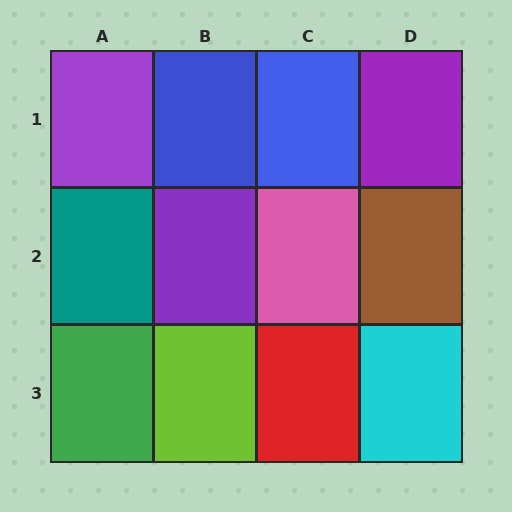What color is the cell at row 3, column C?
Red.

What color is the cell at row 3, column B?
Lime.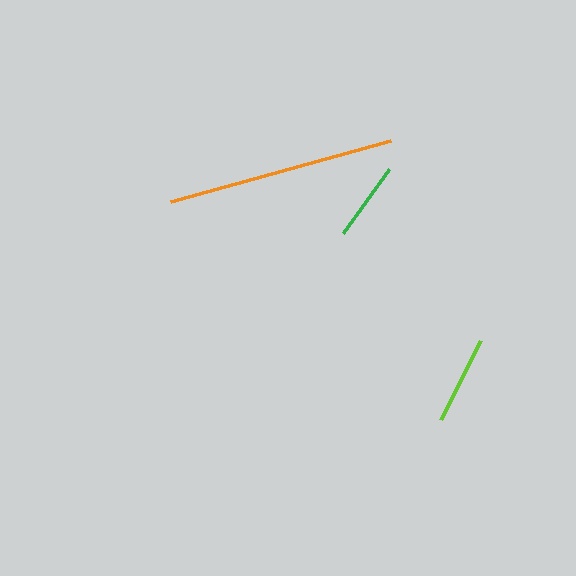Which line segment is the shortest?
The green line is the shortest at approximately 79 pixels.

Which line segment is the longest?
The orange line is the longest at approximately 228 pixels.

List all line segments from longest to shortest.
From longest to shortest: orange, lime, green.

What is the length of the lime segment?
The lime segment is approximately 88 pixels long.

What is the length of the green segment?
The green segment is approximately 79 pixels long.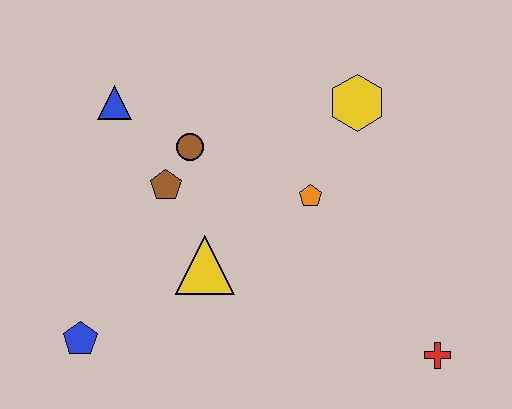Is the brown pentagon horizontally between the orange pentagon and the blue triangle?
Yes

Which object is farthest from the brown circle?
The red cross is farthest from the brown circle.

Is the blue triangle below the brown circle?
No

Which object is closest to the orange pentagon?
The yellow hexagon is closest to the orange pentagon.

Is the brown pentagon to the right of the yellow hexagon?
No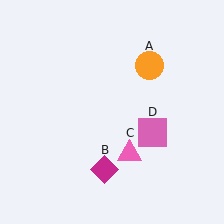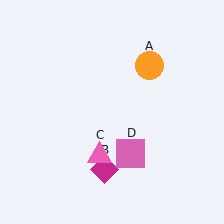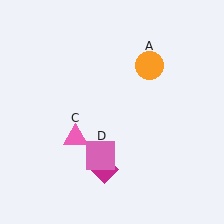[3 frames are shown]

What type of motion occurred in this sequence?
The pink triangle (object C), pink square (object D) rotated clockwise around the center of the scene.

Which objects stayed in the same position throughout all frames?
Orange circle (object A) and magenta diamond (object B) remained stationary.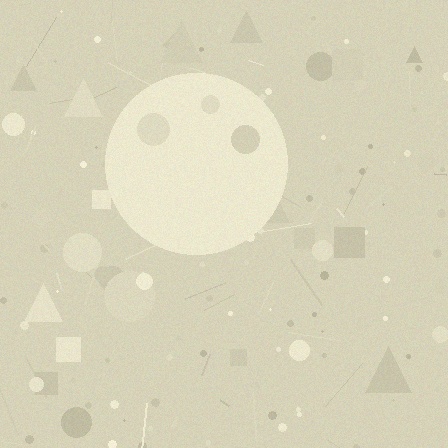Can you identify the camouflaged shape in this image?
The camouflaged shape is a circle.